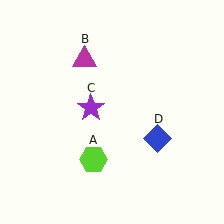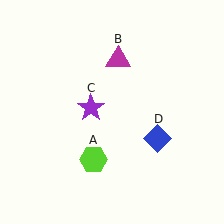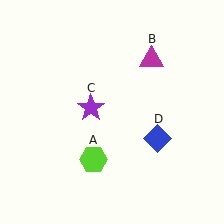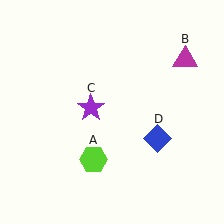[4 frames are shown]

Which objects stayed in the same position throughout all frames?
Lime hexagon (object A) and purple star (object C) and blue diamond (object D) remained stationary.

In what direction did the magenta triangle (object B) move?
The magenta triangle (object B) moved right.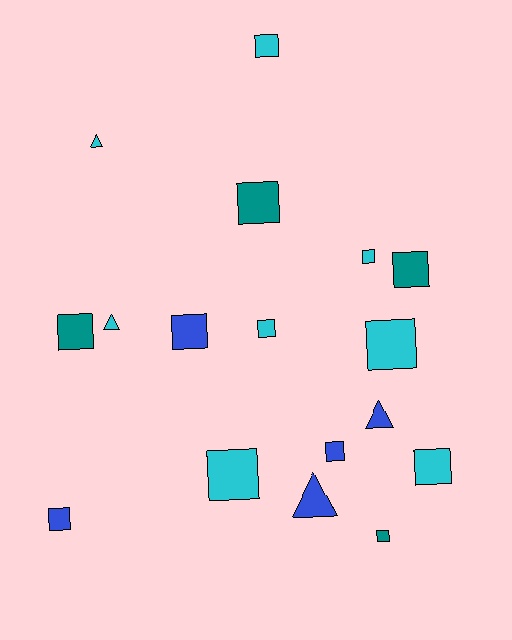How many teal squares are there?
There are 4 teal squares.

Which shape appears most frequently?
Square, with 13 objects.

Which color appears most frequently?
Cyan, with 8 objects.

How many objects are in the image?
There are 17 objects.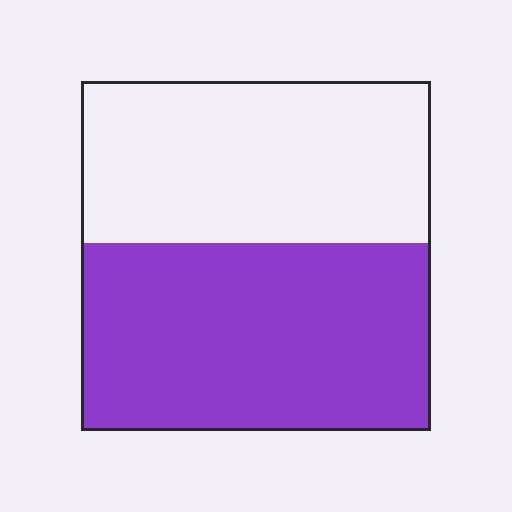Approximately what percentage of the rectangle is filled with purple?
Approximately 55%.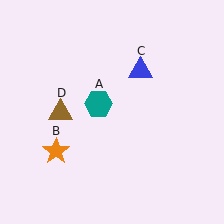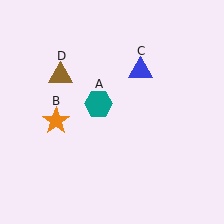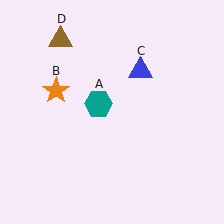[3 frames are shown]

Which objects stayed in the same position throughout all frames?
Teal hexagon (object A) and blue triangle (object C) remained stationary.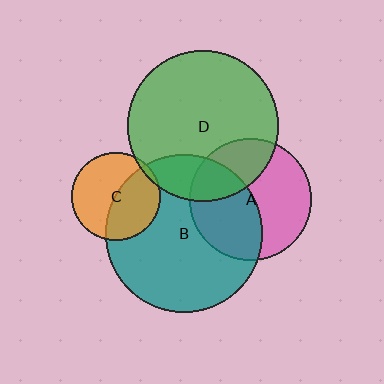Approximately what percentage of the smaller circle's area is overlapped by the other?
Approximately 20%.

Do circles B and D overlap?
Yes.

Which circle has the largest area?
Circle B (teal).